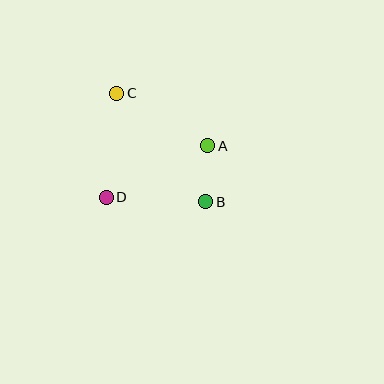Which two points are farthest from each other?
Points B and C are farthest from each other.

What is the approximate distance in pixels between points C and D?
The distance between C and D is approximately 104 pixels.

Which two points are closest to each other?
Points A and B are closest to each other.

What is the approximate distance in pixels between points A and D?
The distance between A and D is approximately 114 pixels.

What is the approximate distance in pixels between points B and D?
The distance between B and D is approximately 100 pixels.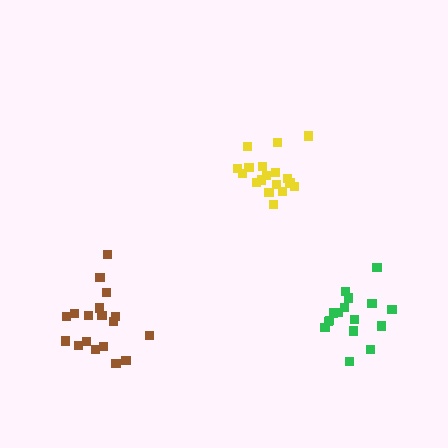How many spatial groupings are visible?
There are 3 spatial groupings.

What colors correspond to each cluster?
The clusters are colored: green, brown, yellow.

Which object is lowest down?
The green cluster is bottommost.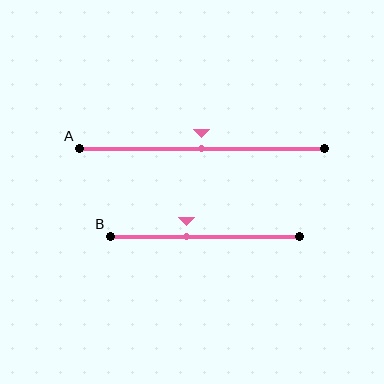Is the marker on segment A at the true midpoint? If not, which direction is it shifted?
Yes, the marker on segment A is at the true midpoint.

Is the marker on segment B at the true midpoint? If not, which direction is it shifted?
No, the marker on segment B is shifted to the left by about 10% of the segment length.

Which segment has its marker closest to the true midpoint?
Segment A has its marker closest to the true midpoint.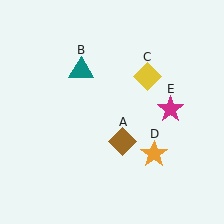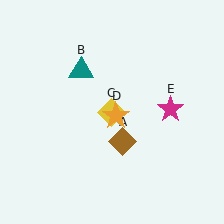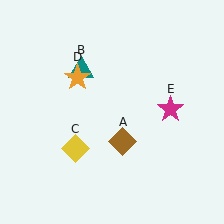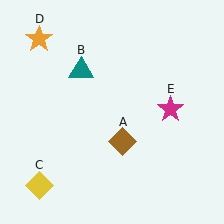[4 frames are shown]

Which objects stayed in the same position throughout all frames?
Brown diamond (object A) and teal triangle (object B) and magenta star (object E) remained stationary.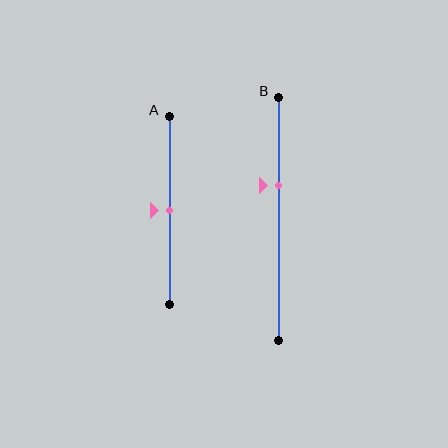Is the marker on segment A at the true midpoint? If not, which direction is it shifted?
Yes, the marker on segment A is at the true midpoint.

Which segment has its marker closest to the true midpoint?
Segment A has its marker closest to the true midpoint.